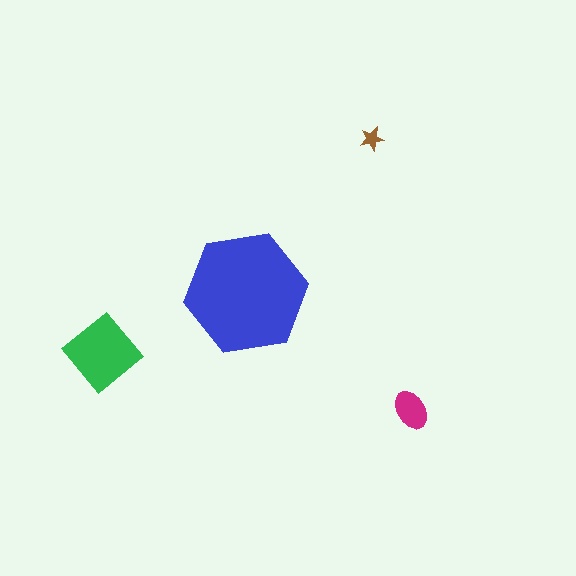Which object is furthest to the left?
The green diamond is leftmost.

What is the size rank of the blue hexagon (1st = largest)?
1st.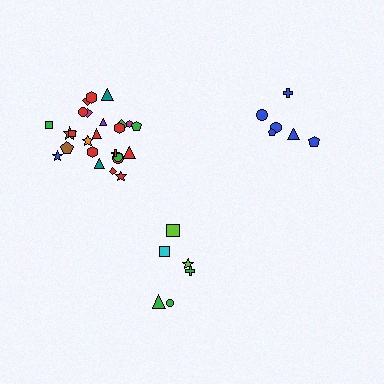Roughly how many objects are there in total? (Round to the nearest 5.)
Roughly 35 objects in total.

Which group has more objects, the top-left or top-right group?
The top-left group.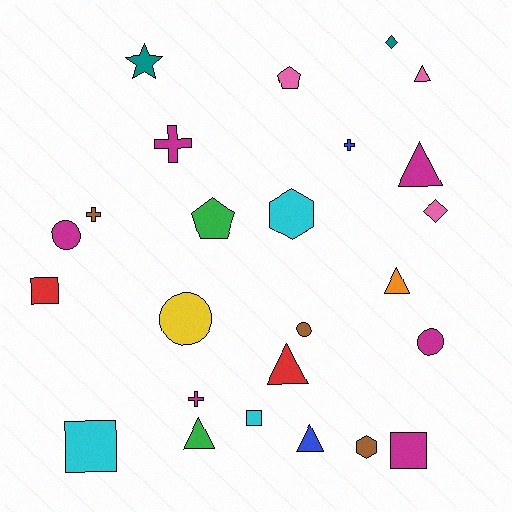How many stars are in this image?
There is 1 star.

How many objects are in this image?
There are 25 objects.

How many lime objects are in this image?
There are no lime objects.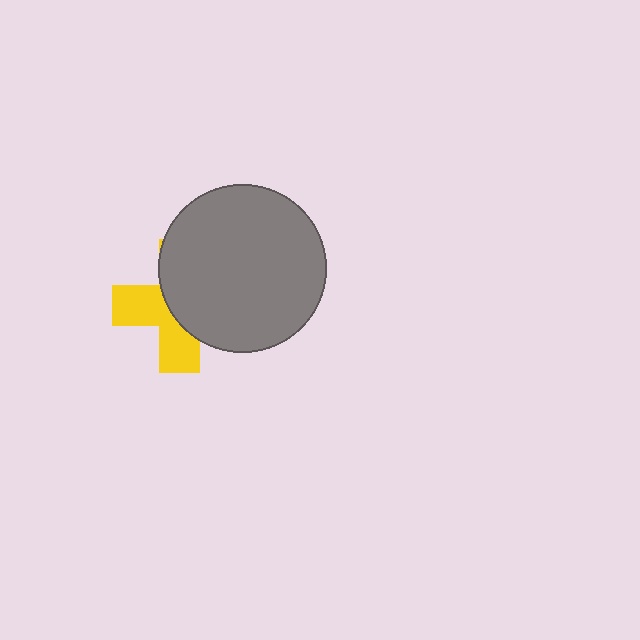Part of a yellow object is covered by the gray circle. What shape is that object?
It is a cross.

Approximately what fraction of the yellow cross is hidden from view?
Roughly 56% of the yellow cross is hidden behind the gray circle.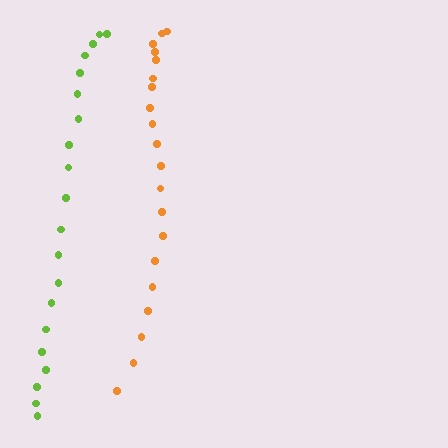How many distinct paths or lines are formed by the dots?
There are 2 distinct paths.